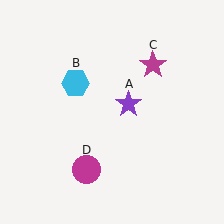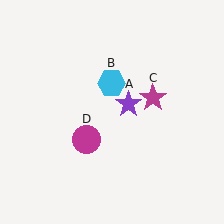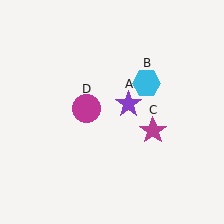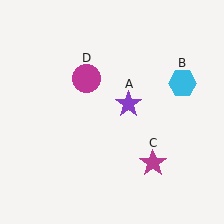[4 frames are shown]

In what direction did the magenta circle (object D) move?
The magenta circle (object D) moved up.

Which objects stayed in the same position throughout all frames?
Purple star (object A) remained stationary.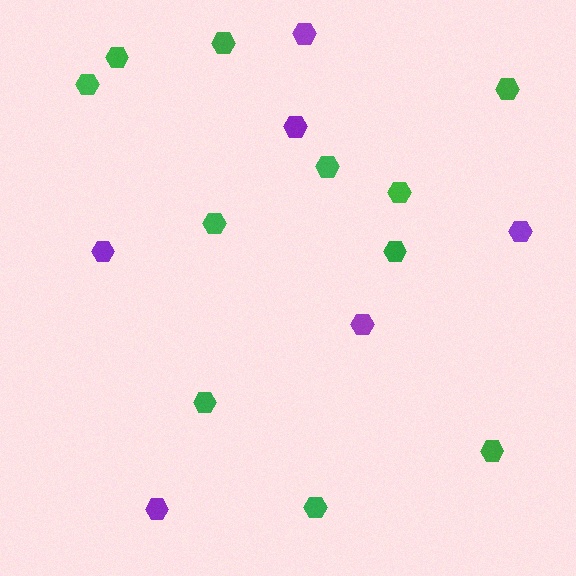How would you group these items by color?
There are 2 groups: one group of green hexagons (11) and one group of purple hexagons (6).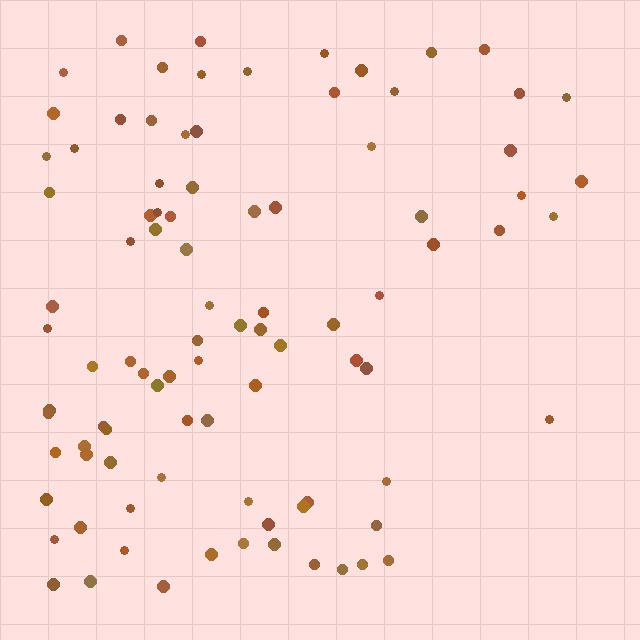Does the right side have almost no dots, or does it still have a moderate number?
Still a moderate number, just noticeably fewer than the left.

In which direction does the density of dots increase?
From right to left, with the left side densest.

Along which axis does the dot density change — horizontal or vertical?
Horizontal.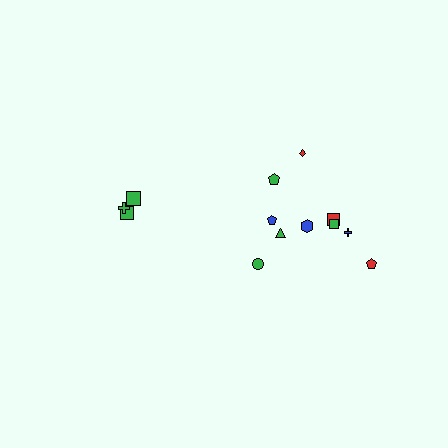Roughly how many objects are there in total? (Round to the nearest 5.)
Roughly 15 objects in total.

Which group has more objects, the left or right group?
The right group.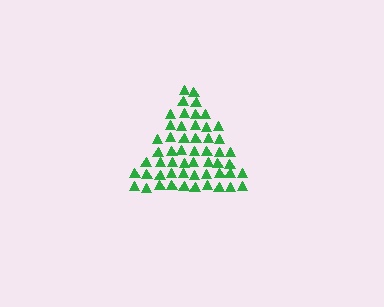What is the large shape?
The large shape is a triangle.